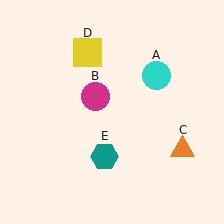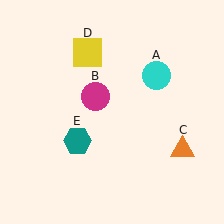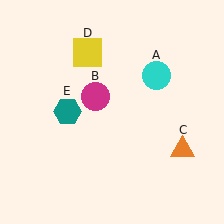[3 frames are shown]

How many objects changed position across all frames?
1 object changed position: teal hexagon (object E).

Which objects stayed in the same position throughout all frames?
Cyan circle (object A) and magenta circle (object B) and orange triangle (object C) and yellow square (object D) remained stationary.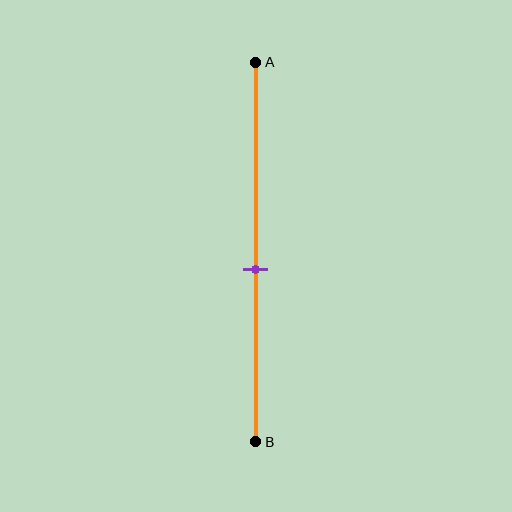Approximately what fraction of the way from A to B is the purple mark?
The purple mark is approximately 55% of the way from A to B.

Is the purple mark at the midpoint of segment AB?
No, the mark is at about 55% from A, not at the 50% midpoint.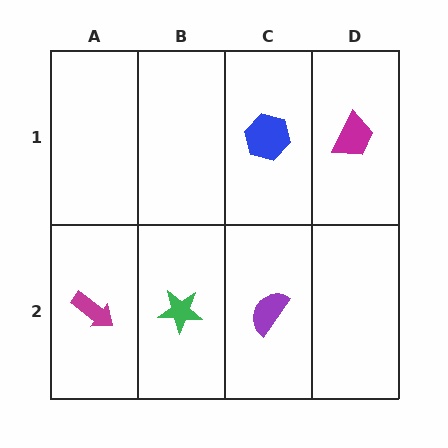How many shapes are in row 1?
2 shapes.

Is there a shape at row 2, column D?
No, that cell is empty.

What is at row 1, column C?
A blue hexagon.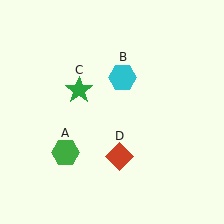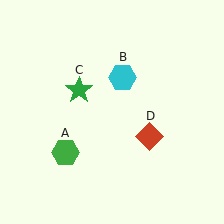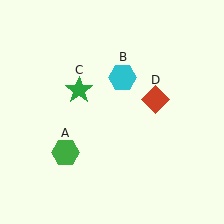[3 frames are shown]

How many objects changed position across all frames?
1 object changed position: red diamond (object D).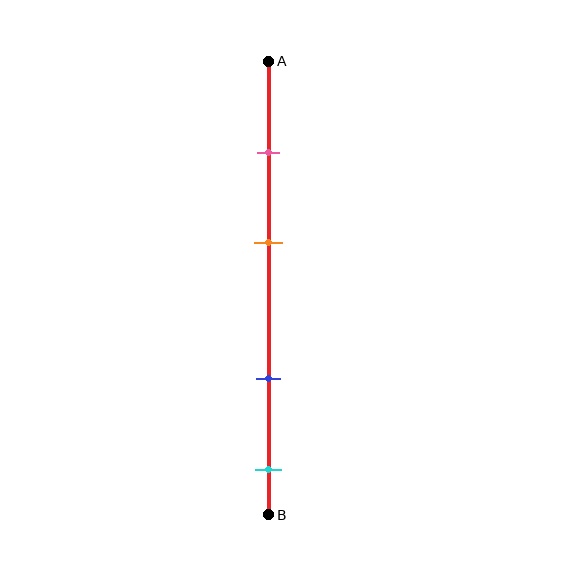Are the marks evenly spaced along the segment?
No, the marks are not evenly spaced.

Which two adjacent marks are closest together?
The pink and orange marks are the closest adjacent pair.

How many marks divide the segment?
There are 4 marks dividing the segment.